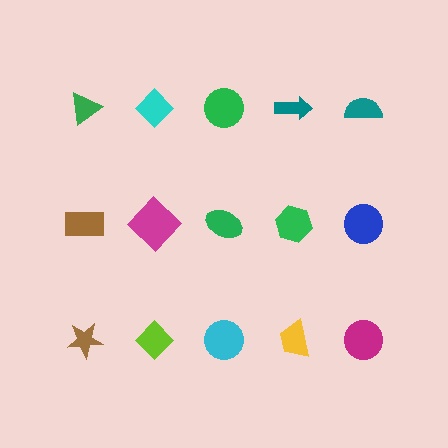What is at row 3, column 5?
A magenta circle.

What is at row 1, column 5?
A teal semicircle.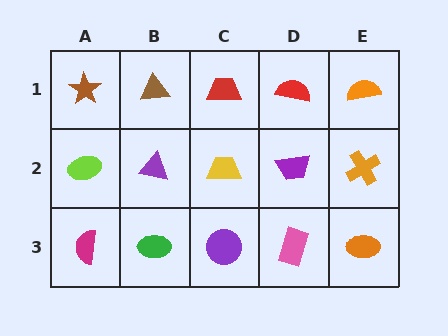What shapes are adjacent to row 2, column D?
A red semicircle (row 1, column D), a pink rectangle (row 3, column D), a yellow trapezoid (row 2, column C), an orange cross (row 2, column E).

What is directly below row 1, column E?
An orange cross.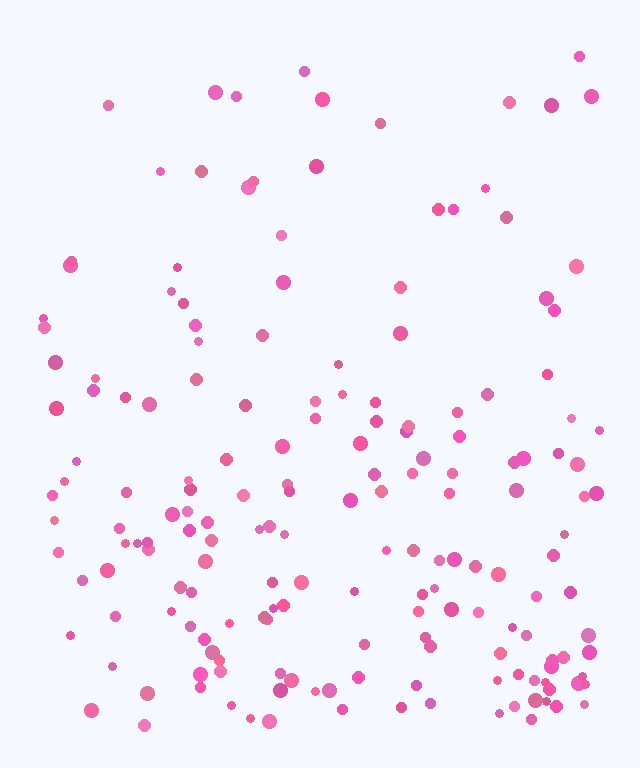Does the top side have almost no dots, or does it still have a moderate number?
Still a moderate number, just noticeably fewer than the bottom.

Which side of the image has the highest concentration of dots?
The bottom.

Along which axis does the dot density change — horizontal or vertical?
Vertical.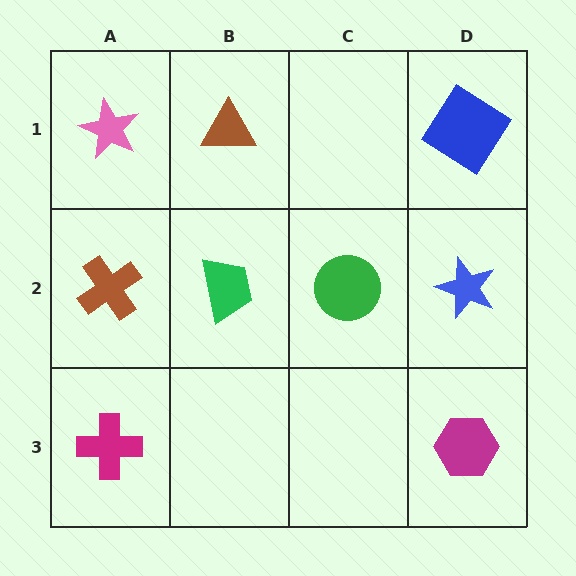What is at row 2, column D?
A blue star.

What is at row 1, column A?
A pink star.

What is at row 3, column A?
A magenta cross.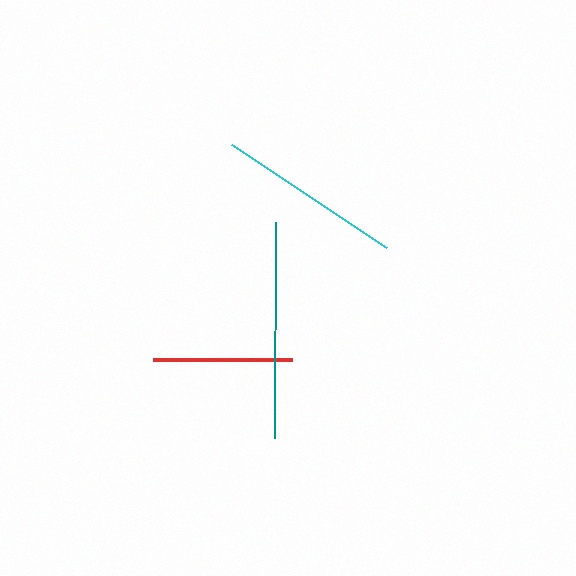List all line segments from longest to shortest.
From longest to shortest: teal, cyan, red.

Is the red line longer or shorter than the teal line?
The teal line is longer than the red line.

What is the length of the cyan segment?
The cyan segment is approximately 185 pixels long.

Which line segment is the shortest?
The red line is the shortest at approximately 139 pixels.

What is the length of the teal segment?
The teal segment is approximately 216 pixels long.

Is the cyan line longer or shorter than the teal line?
The teal line is longer than the cyan line.